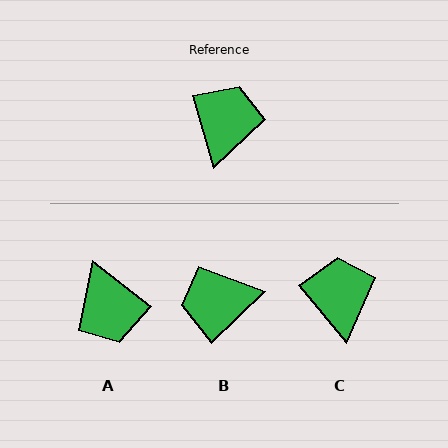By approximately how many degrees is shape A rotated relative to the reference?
Approximately 144 degrees clockwise.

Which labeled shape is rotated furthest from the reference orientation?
A, about 144 degrees away.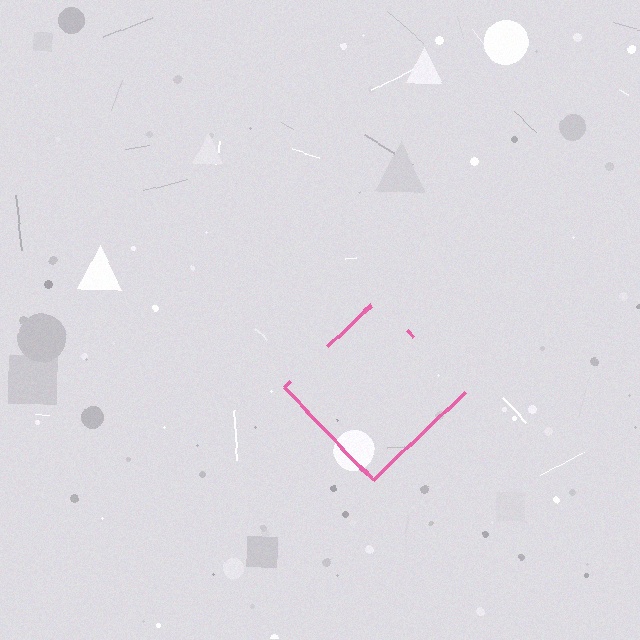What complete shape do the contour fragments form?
The contour fragments form a diamond.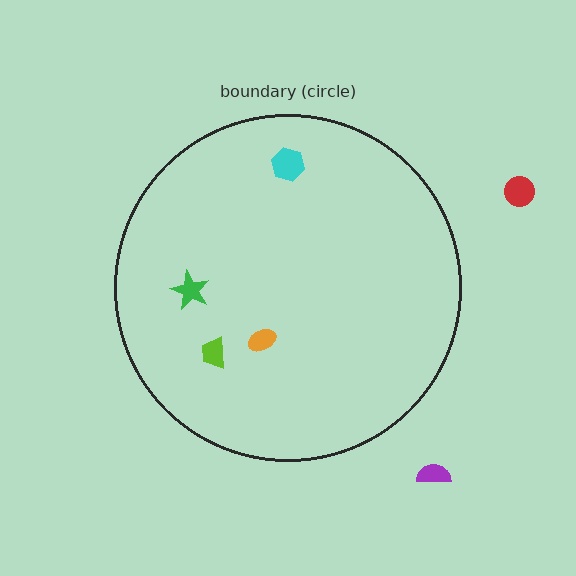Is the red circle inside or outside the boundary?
Outside.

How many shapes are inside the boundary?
4 inside, 2 outside.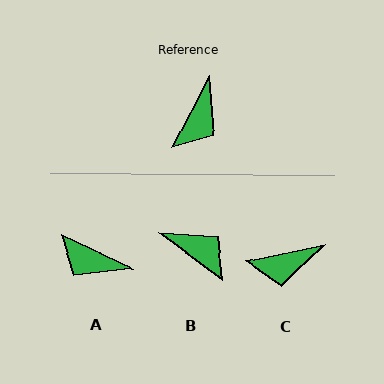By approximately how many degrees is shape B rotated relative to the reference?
Approximately 81 degrees counter-clockwise.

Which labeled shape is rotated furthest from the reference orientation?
A, about 88 degrees away.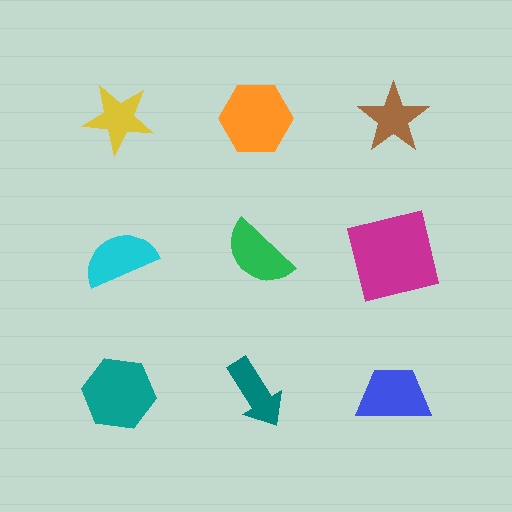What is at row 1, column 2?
An orange hexagon.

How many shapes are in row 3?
3 shapes.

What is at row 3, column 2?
A teal arrow.